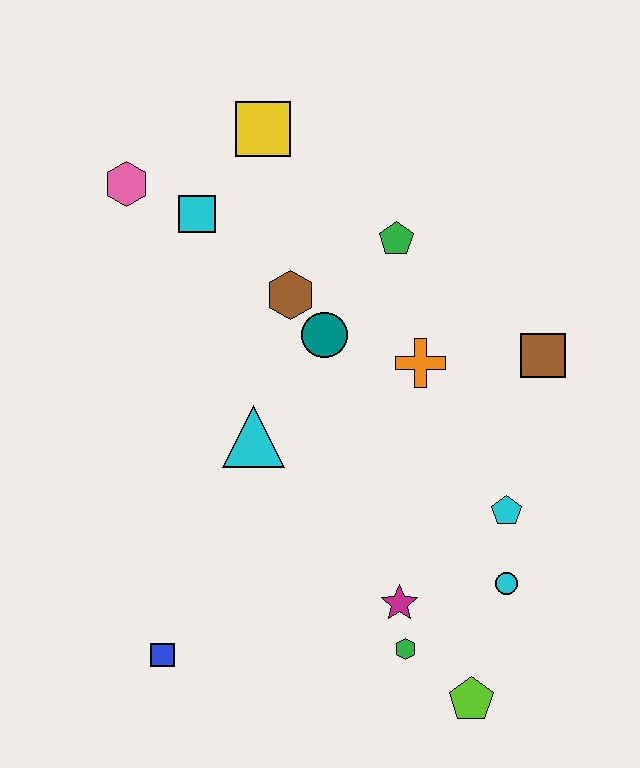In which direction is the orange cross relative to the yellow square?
The orange cross is below the yellow square.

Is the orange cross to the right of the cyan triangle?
Yes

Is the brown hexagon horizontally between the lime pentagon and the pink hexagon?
Yes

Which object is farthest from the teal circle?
The lime pentagon is farthest from the teal circle.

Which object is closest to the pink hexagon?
The cyan square is closest to the pink hexagon.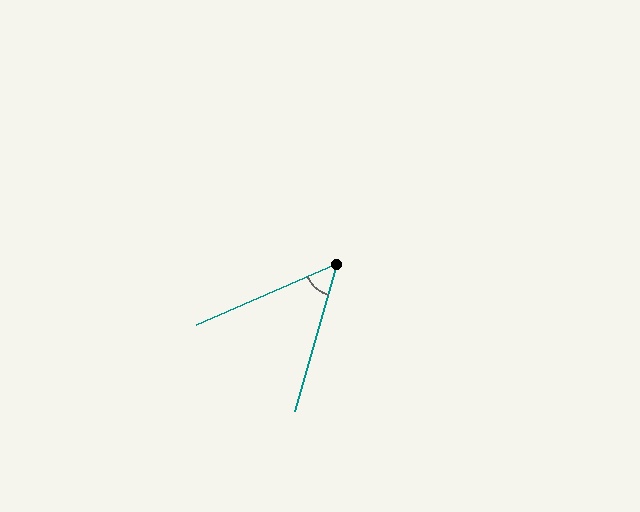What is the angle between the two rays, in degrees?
Approximately 50 degrees.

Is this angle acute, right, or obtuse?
It is acute.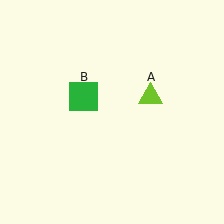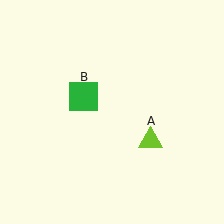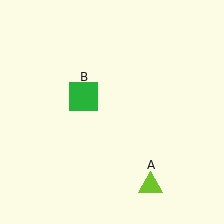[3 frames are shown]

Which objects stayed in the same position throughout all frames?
Green square (object B) remained stationary.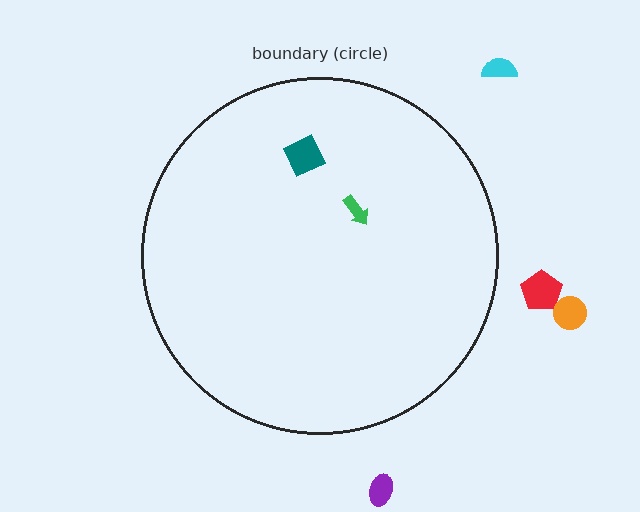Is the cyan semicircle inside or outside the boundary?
Outside.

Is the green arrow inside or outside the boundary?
Inside.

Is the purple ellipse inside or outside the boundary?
Outside.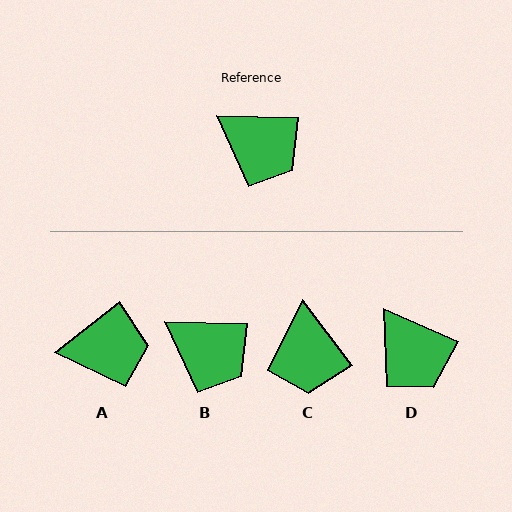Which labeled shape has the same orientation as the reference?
B.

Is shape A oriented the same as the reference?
No, it is off by about 40 degrees.